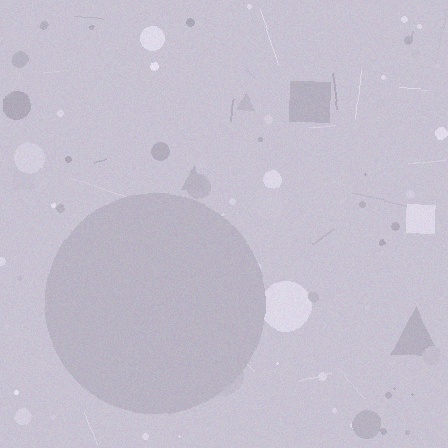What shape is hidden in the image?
A circle is hidden in the image.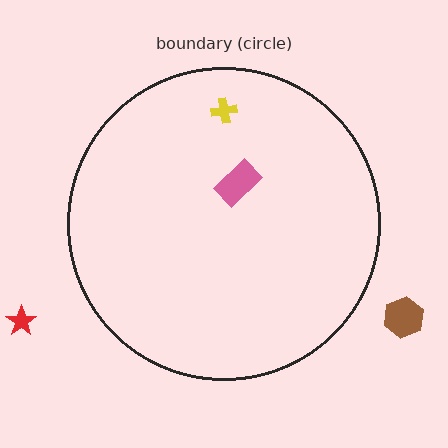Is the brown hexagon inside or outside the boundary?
Outside.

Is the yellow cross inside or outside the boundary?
Inside.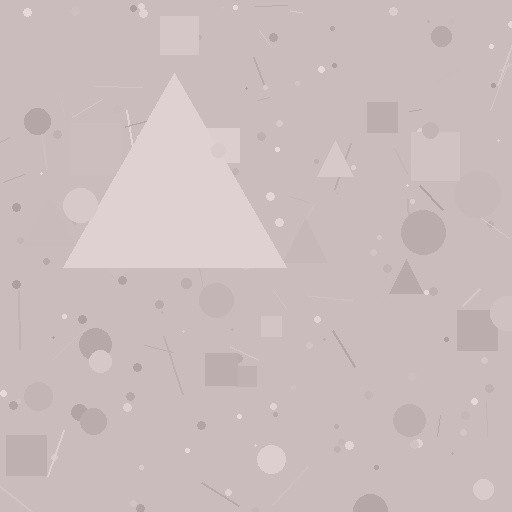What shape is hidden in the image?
A triangle is hidden in the image.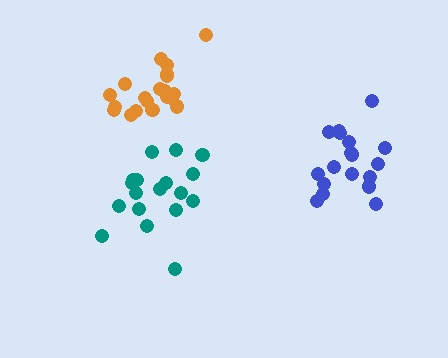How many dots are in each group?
Group 1: 18 dots, Group 2: 20 dots, Group 3: 19 dots (57 total).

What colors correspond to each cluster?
The clusters are colored: teal, orange, blue.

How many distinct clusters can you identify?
There are 3 distinct clusters.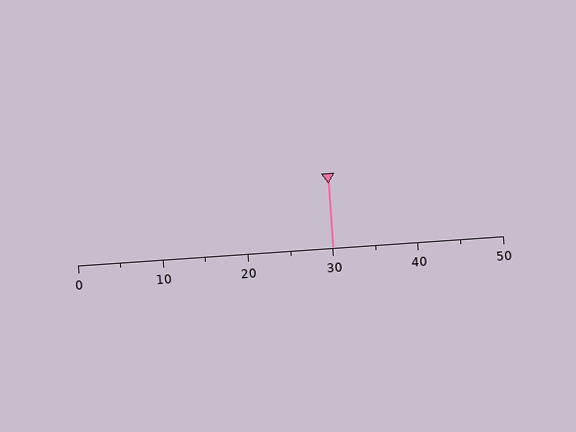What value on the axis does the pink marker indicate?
The marker indicates approximately 30.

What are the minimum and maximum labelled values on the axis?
The axis runs from 0 to 50.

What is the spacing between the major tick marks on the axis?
The major ticks are spaced 10 apart.